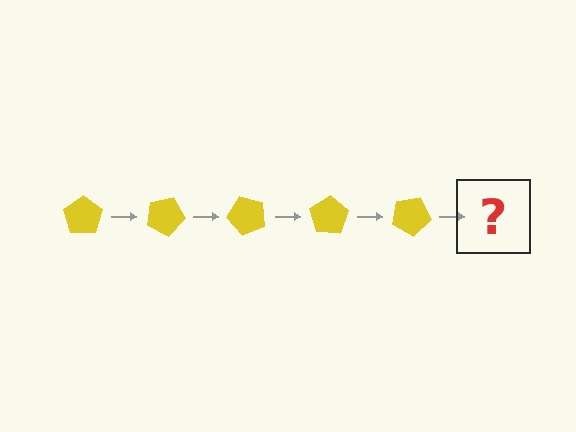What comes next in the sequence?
The next element should be a yellow pentagon rotated 125 degrees.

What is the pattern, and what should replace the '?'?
The pattern is that the pentagon rotates 25 degrees each step. The '?' should be a yellow pentagon rotated 125 degrees.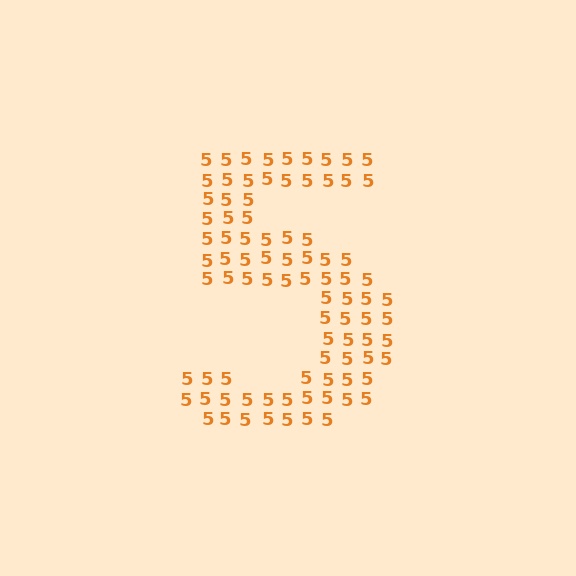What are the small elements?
The small elements are digit 5's.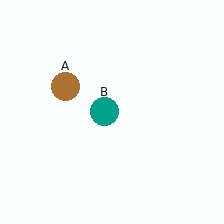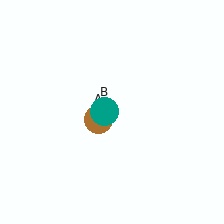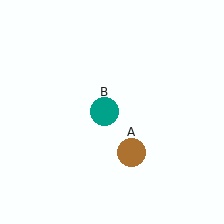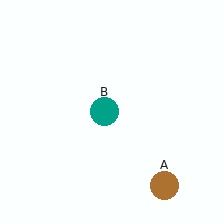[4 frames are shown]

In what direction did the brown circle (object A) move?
The brown circle (object A) moved down and to the right.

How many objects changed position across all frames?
1 object changed position: brown circle (object A).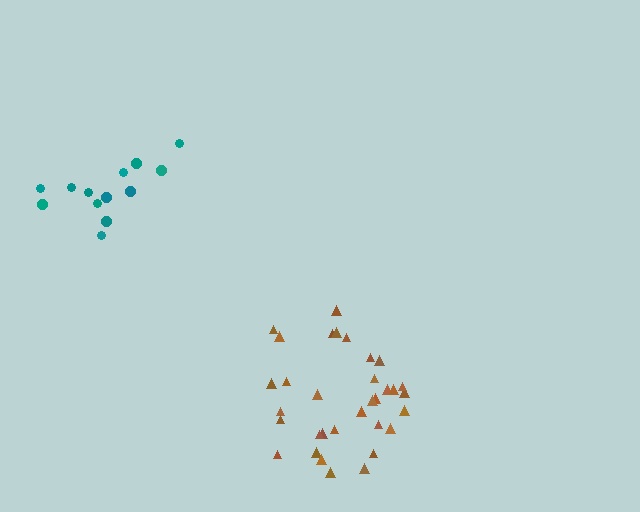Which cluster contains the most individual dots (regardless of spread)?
Brown (33).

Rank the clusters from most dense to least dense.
brown, teal.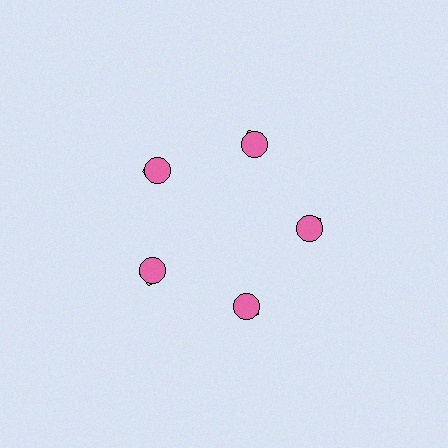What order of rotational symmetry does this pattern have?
This pattern has 5-fold rotational symmetry.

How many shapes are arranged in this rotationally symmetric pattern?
There are 10 shapes, arranged in 5 groups of 2.